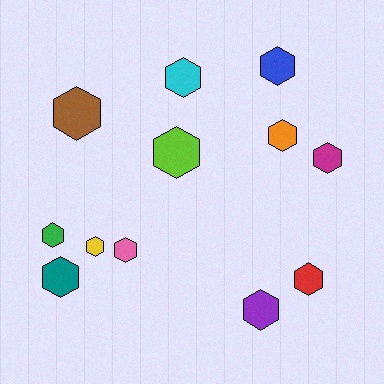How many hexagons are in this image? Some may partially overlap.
There are 12 hexagons.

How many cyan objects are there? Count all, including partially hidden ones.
There is 1 cyan object.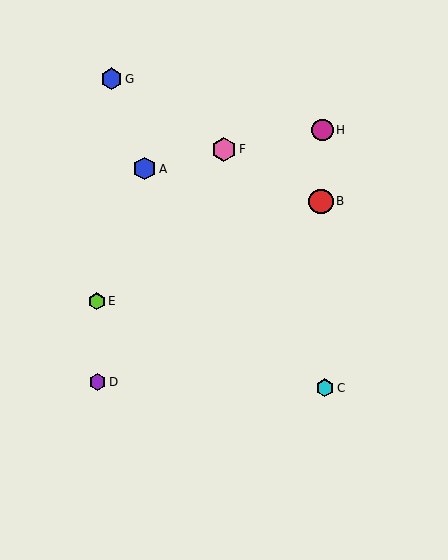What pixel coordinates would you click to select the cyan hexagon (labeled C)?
Click at (325, 388) to select the cyan hexagon C.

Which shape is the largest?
The pink hexagon (labeled F) is the largest.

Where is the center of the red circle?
The center of the red circle is at (321, 201).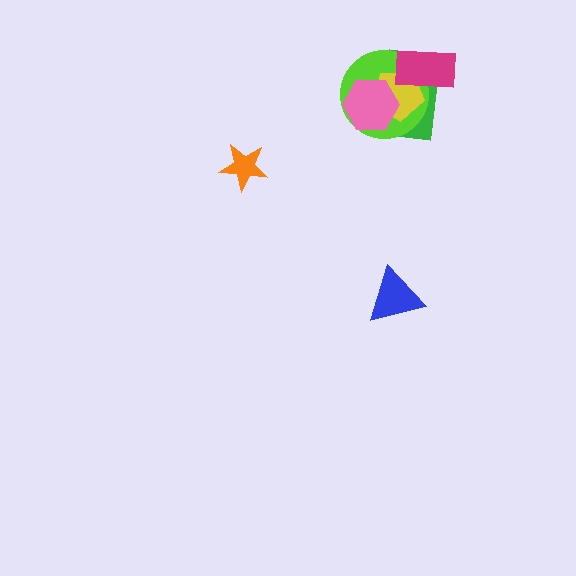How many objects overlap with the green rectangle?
4 objects overlap with the green rectangle.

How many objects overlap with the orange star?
0 objects overlap with the orange star.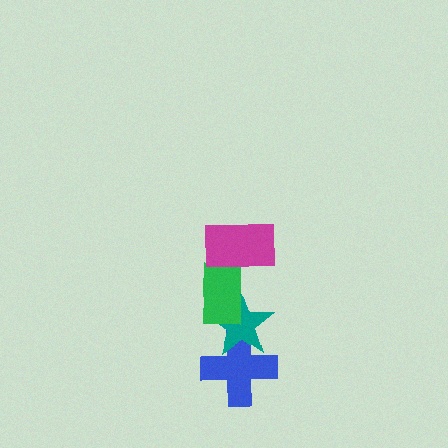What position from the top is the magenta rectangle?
The magenta rectangle is 1st from the top.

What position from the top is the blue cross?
The blue cross is 4th from the top.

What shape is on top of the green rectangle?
The magenta rectangle is on top of the green rectangle.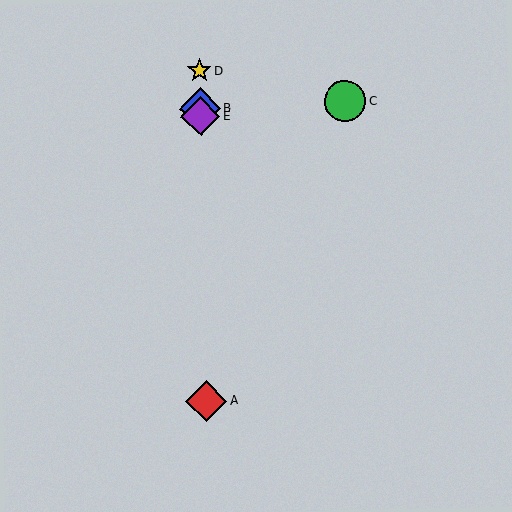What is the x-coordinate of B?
Object B is at x≈200.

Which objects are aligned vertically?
Objects A, B, D, E are aligned vertically.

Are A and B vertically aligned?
Yes, both are at x≈206.